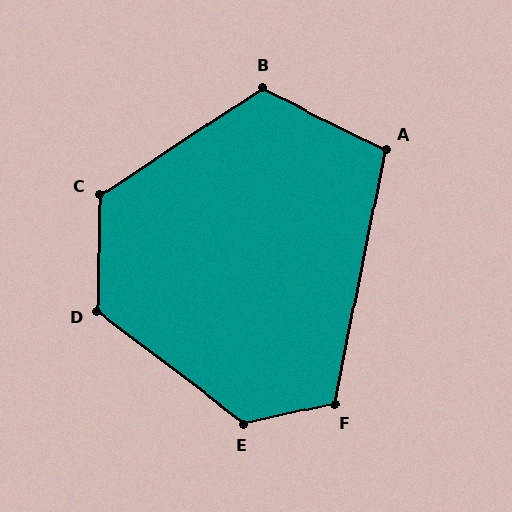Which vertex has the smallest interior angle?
A, at approximately 105 degrees.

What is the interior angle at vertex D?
Approximately 126 degrees (obtuse).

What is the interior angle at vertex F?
Approximately 113 degrees (obtuse).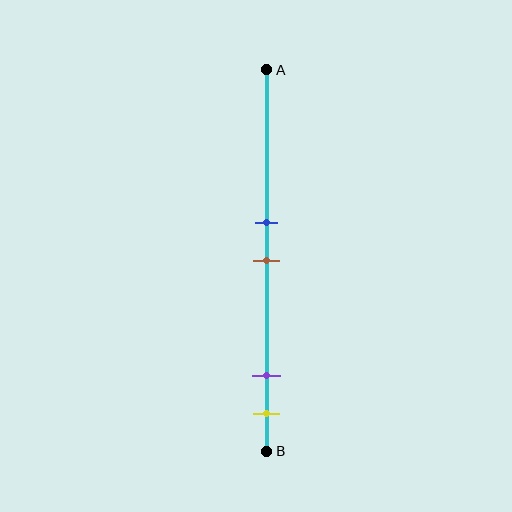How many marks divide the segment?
There are 4 marks dividing the segment.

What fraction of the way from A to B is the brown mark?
The brown mark is approximately 50% (0.5) of the way from A to B.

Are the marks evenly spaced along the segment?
No, the marks are not evenly spaced.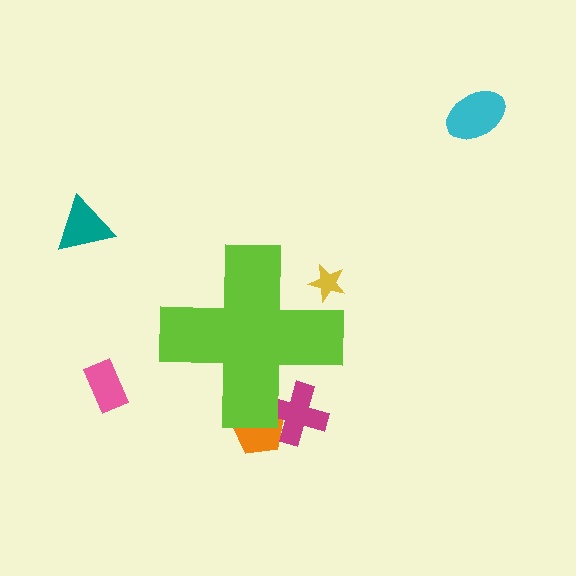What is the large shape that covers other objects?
A lime cross.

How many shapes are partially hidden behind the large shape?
3 shapes are partially hidden.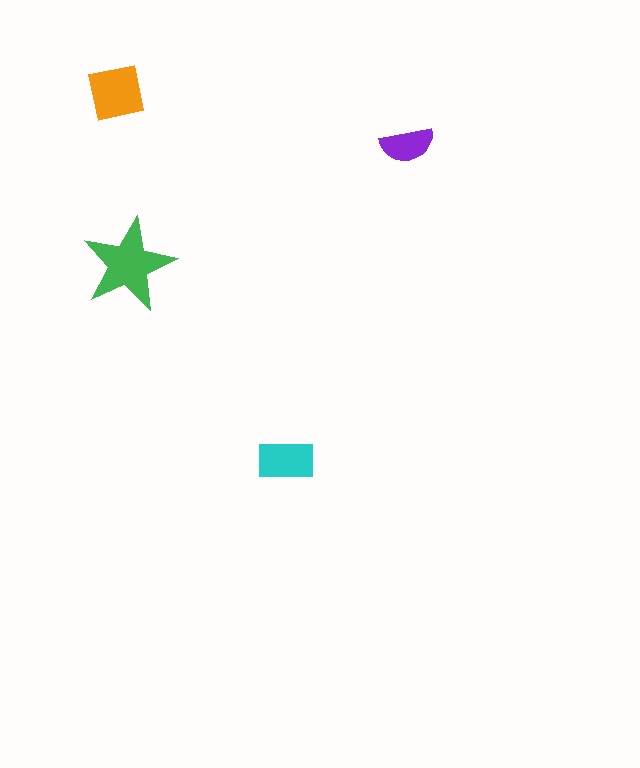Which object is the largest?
The green star.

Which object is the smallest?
The purple semicircle.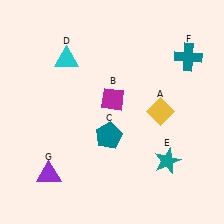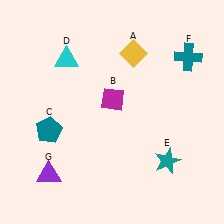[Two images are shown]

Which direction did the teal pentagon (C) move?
The teal pentagon (C) moved left.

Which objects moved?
The objects that moved are: the yellow diamond (A), the teal pentagon (C).